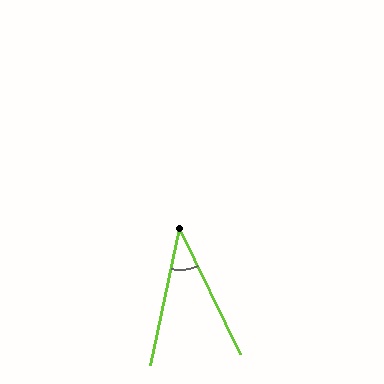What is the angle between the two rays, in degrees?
Approximately 37 degrees.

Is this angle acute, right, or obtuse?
It is acute.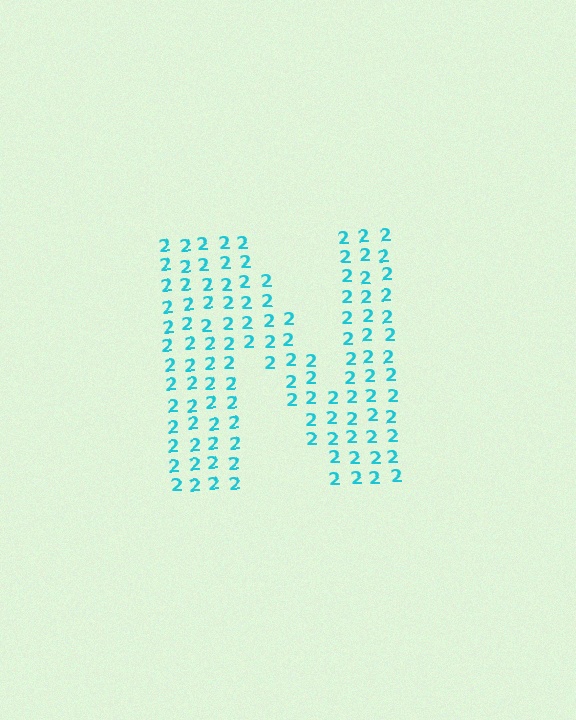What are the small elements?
The small elements are digit 2's.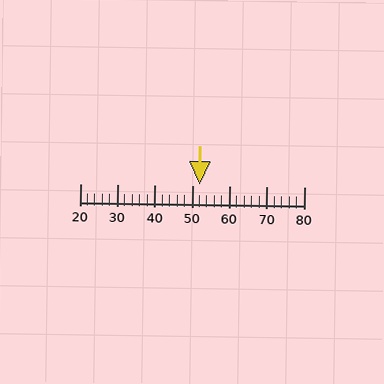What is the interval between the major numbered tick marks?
The major tick marks are spaced 10 units apart.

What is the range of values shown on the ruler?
The ruler shows values from 20 to 80.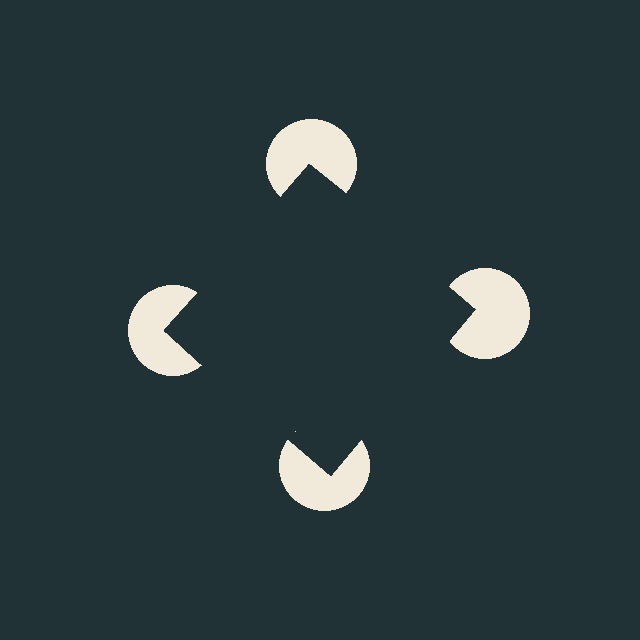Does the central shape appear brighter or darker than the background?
It typically appears slightly darker than the background, even though no actual brightness change is drawn.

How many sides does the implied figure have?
4 sides.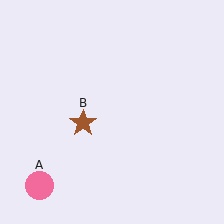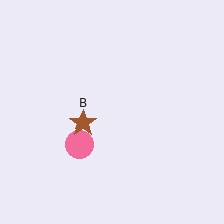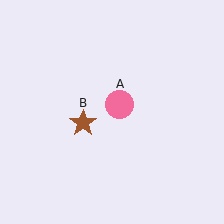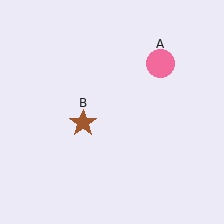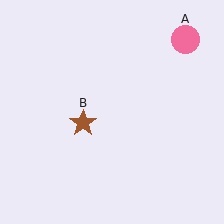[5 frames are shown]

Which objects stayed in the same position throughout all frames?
Brown star (object B) remained stationary.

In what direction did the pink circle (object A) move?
The pink circle (object A) moved up and to the right.